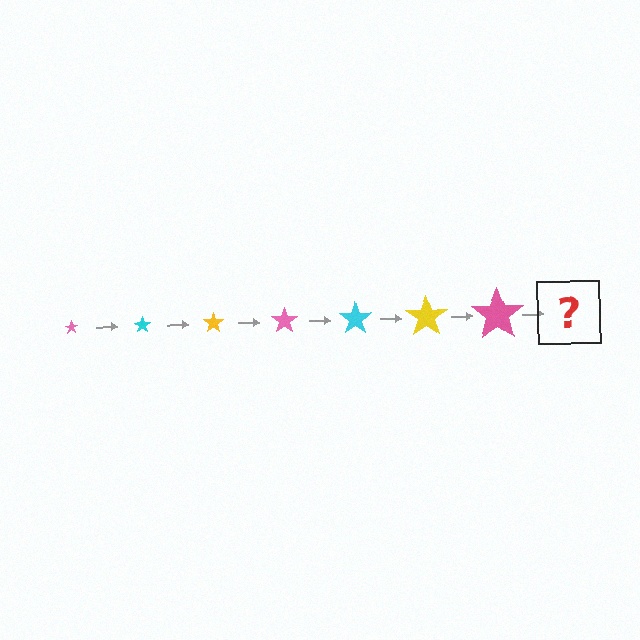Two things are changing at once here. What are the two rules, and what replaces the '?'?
The two rules are that the star grows larger each step and the color cycles through pink, cyan, and yellow. The '?' should be a cyan star, larger than the previous one.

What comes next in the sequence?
The next element should be a cyan star, larger than the previous one.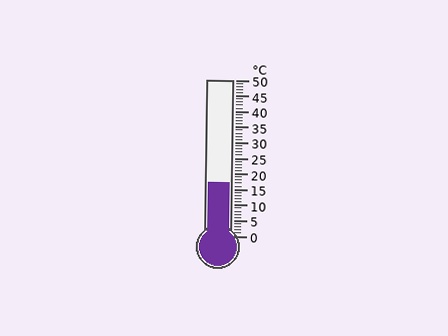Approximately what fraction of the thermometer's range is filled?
The thermometer is filled to approximately 35% of its range.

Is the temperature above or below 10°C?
The temperature is above 10°C.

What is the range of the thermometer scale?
The thermometer scale ranges from 0°C to 50°C.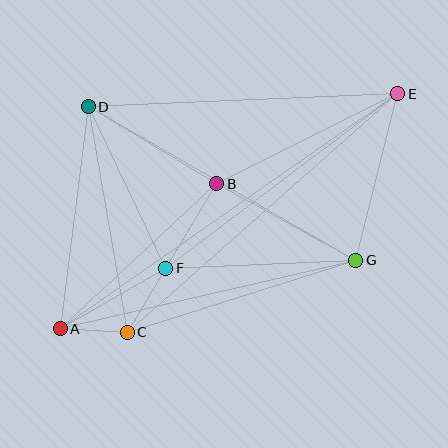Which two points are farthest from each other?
Points A and E are farthest from each other.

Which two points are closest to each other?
Points A and C are closest to each other.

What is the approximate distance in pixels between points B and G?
The distance between B and G is approximately 158 pixels.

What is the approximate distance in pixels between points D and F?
The distance between D and F is approximately 179 pixels.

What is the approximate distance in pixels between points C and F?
The distance between C and F is approximately 75 pixels.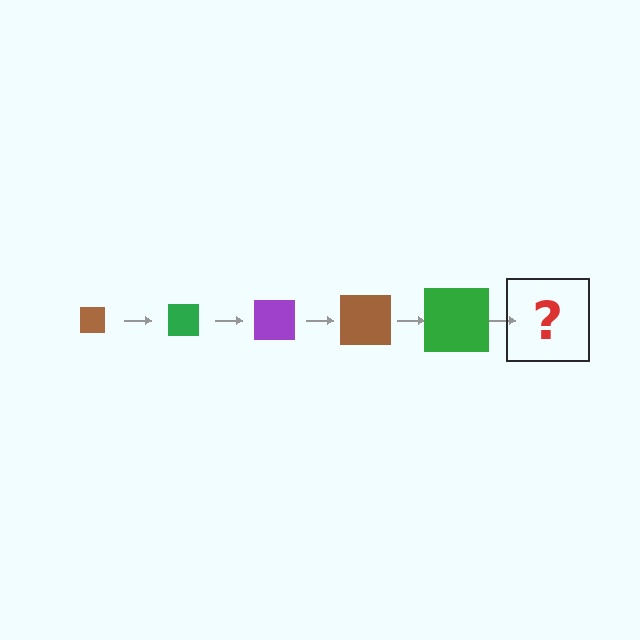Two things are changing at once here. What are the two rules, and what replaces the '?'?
The two rules are that the square grows larger each step and the color cycles through brown, green, and purple. The '?' should be a purple square, larger than the previous one.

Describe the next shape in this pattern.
It should be a purple square, larger than the previous one.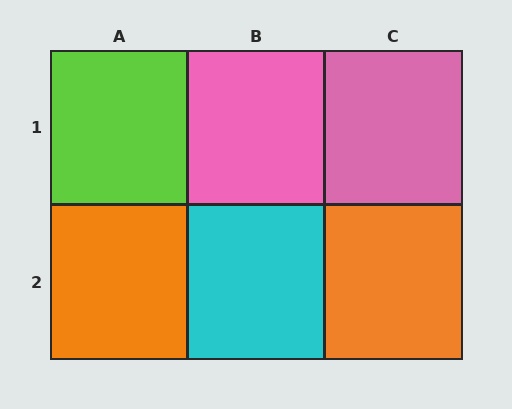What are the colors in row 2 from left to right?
Orange, cyan, orange.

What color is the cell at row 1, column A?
Lime.